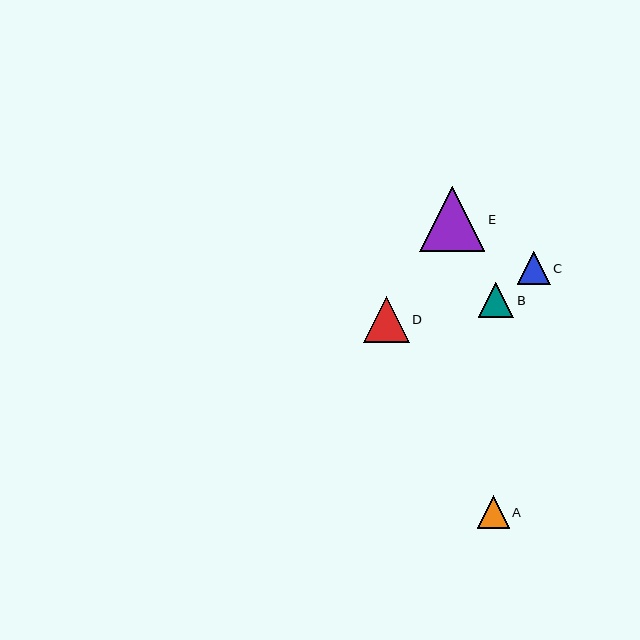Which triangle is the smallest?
Triangle A is the smallest with a size of approximately 32 pixels.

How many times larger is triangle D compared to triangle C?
Triangle D is approximately 1.4 times the size of triangle C.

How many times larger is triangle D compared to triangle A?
Triangle D is approximately 1.4 times the size of triangle A.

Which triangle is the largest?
Triangle E is the largest with a size of approximately 65 pixels.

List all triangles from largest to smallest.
From largest to smallest: E, D, B, C, A.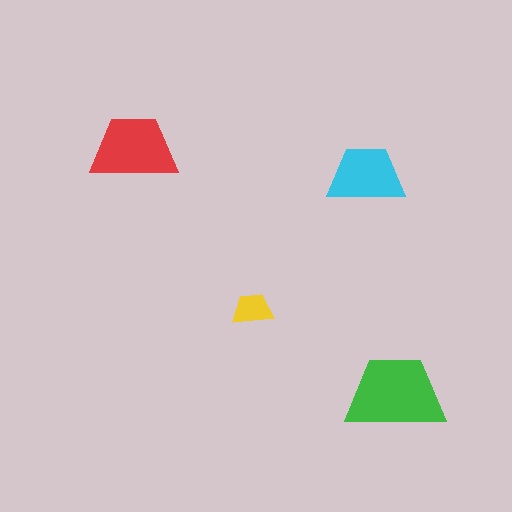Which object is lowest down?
The green trapezoid is bottommost.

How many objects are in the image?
There are 4 objects in the image.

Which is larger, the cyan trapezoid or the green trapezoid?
The green one.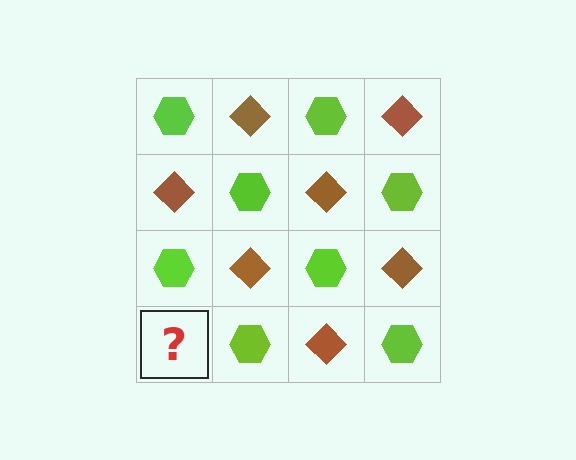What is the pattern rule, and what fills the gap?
The rule is that it alternates lime hexagon and brown diamond in a checkerboard pattern. The gap should be filled with a brown diamond.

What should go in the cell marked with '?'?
The missing cell should contain a brown diamond.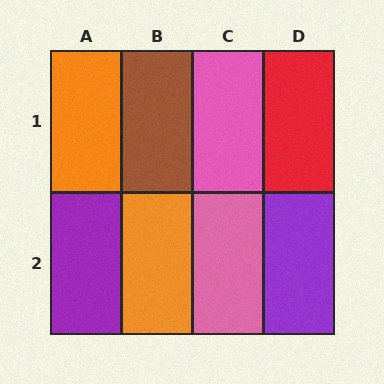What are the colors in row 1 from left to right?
Orange, brown, pink, red.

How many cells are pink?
2 cells are pink.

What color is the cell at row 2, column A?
Purple.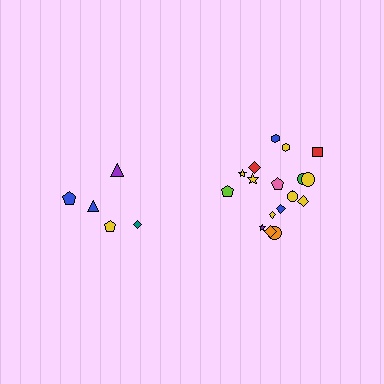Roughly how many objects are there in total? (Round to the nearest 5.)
Roughly 25 objects in total.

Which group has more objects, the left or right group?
The right group.